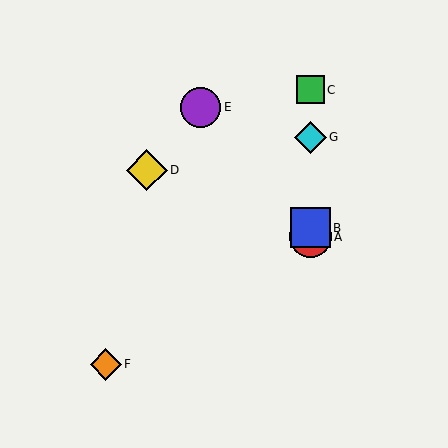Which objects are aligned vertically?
Objects A, B, C, G are aligned vertically.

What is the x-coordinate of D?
Object D is at x≈147.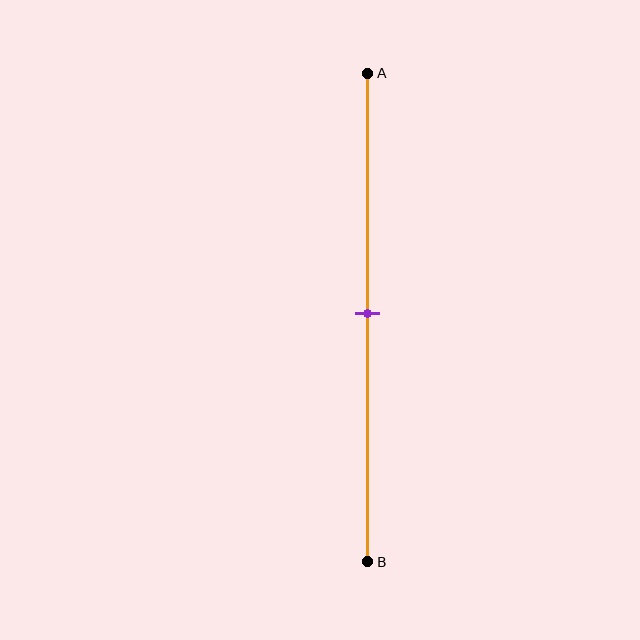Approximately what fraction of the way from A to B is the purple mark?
The purple mark is approximately 50% of the way from A to B.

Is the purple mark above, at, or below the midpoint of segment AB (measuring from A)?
The purple mark is approximately at the midpoint of segment AB.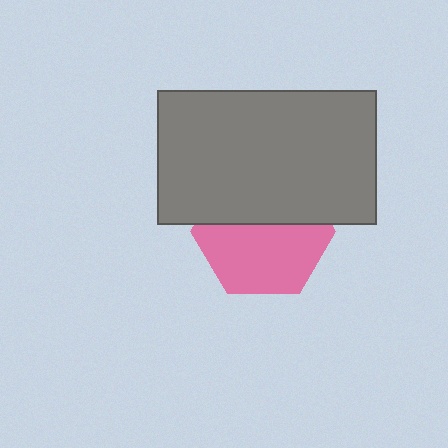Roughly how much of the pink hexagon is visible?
About half of it is visible (roughly 56%).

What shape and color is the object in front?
The object in front is a gray rectangle.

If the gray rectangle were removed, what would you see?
You would see the complete pink hexagon.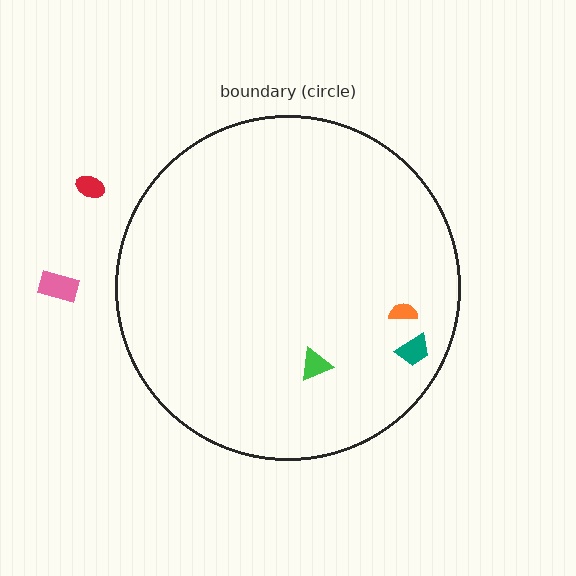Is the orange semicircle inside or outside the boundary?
Inside.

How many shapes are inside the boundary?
3 inside, 2 outside.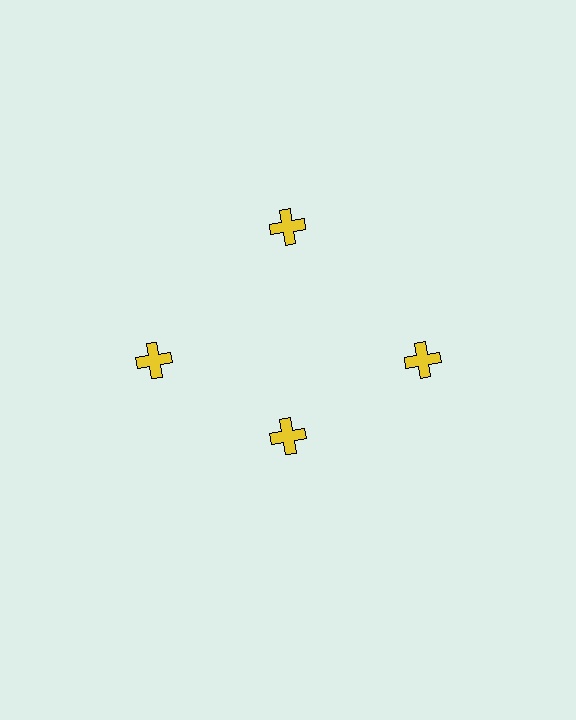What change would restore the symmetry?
The symmetry would be restored by moving it outward, back onto the ring so that all 4 crosses sit at equal angles and equal distance from the center.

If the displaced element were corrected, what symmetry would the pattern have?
It would have 4-fold rotational symmetry — the pattern would map onto itself every 90 degrees.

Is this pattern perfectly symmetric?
No. The 4 yellow crosses are arranged in a ring, but one element near the 6 o'clock position is pulled inward toward the center, breaking the 4-fold rotational symmetry.